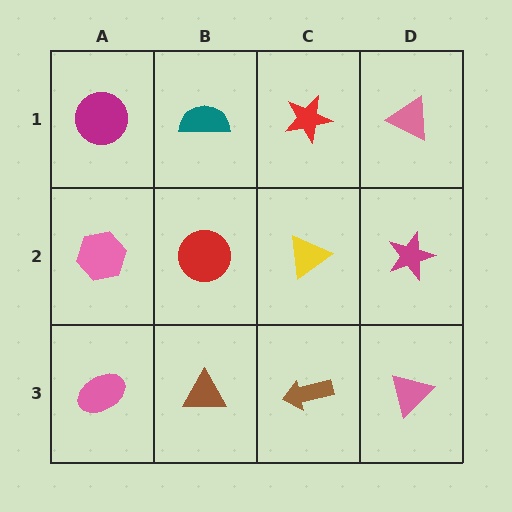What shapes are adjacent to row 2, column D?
A pink triangle (row 1, column D), a pink triangle (row 3, column D), a yellow triangle (row 2, column C).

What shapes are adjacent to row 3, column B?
A red circle (row 2, column B), a pink ellipse (row 3, column A), a brown arrow (row 3, column C).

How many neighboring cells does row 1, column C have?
3.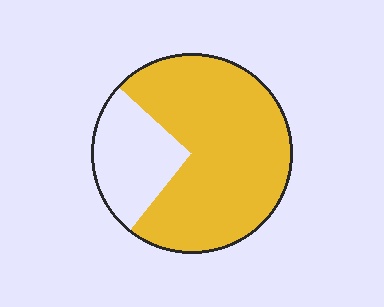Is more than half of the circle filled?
Yes.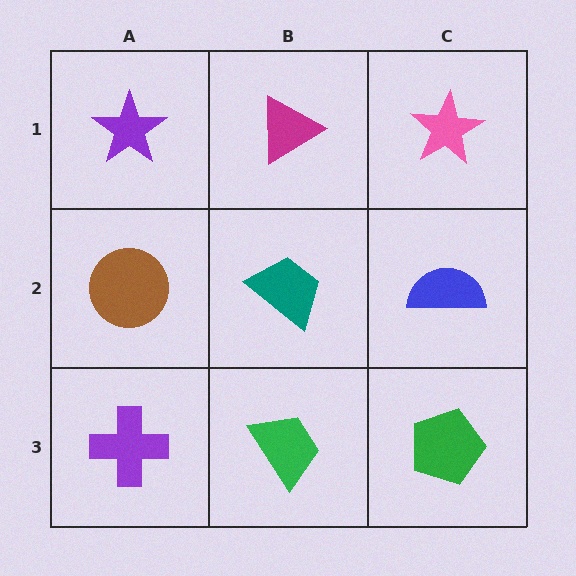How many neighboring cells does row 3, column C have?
2.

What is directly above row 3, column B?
A teal trapezoid.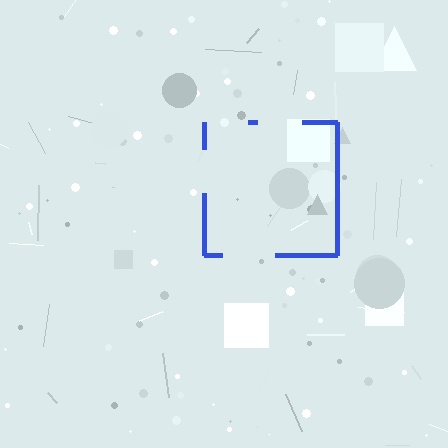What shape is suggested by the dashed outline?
The dashed outline suggests a square.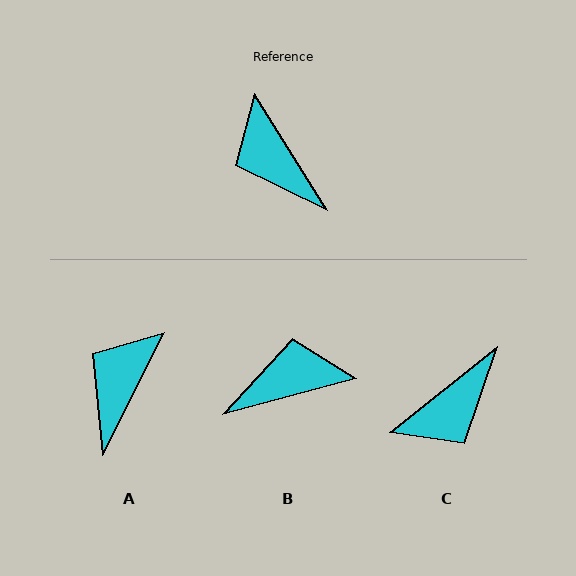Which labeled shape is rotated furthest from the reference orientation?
B, about 107 degrees away.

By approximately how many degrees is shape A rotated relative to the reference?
Approximately 59 degrees clockwise.